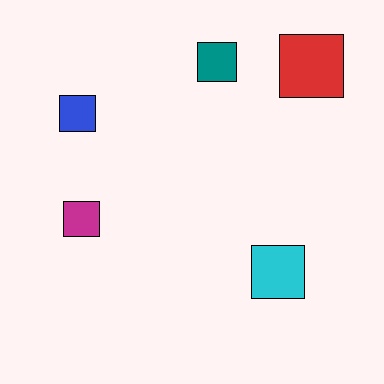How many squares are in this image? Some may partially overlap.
There are 5 squares.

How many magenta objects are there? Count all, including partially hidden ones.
There is 1 magenta object.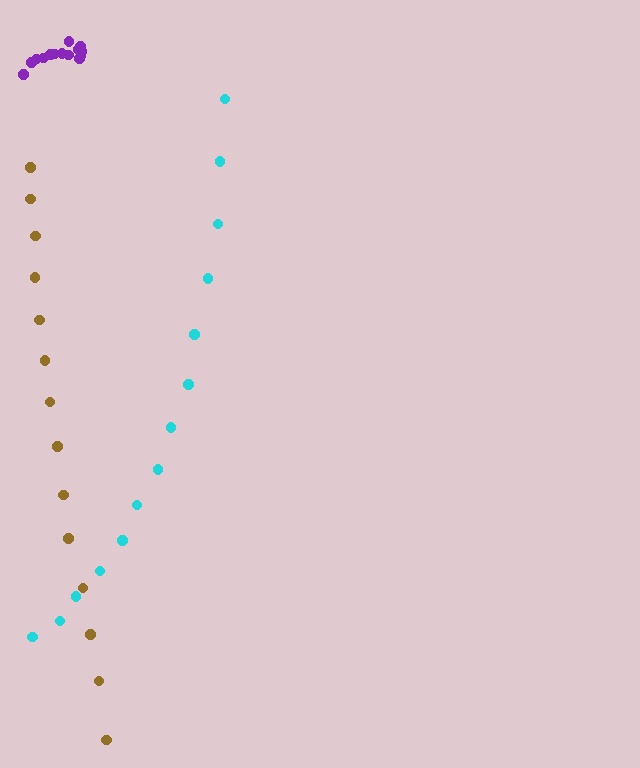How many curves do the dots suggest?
There are 3 distinct paths.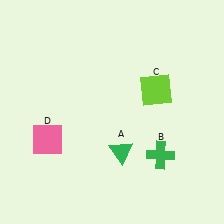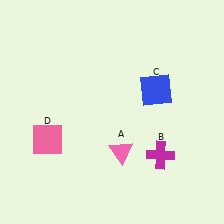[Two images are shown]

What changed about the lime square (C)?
In Image 1, C is lime. In Image 2, it changed to blue.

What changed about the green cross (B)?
In Image 1, B is green. In Image 2, it changed to magenta.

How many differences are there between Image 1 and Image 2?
There are 3 differences between the two images.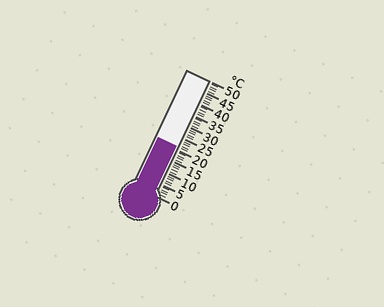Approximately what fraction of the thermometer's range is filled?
The thermometer is filled to approximately 40% of its range.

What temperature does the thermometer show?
The thermometer shows approximately 21°C.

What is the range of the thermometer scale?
The thermometer scale ranges from 0°C to 50°C.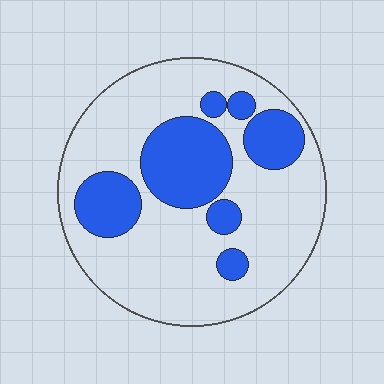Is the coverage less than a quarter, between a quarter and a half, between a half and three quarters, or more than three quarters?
Between a quarter and a half.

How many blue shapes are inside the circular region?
7.